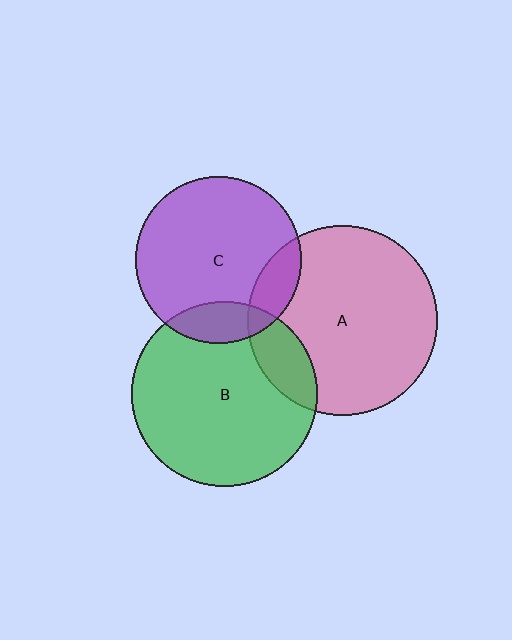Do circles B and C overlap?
Yes.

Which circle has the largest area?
Circle A (pink).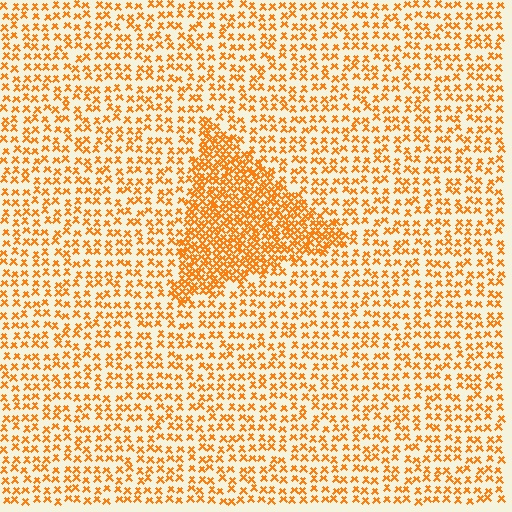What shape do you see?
I see a triangle.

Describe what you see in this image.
The image contains small orange elements arranged at two different densities. A triangle-shaped region is visible where the elements are more densely packed than the surrounding area.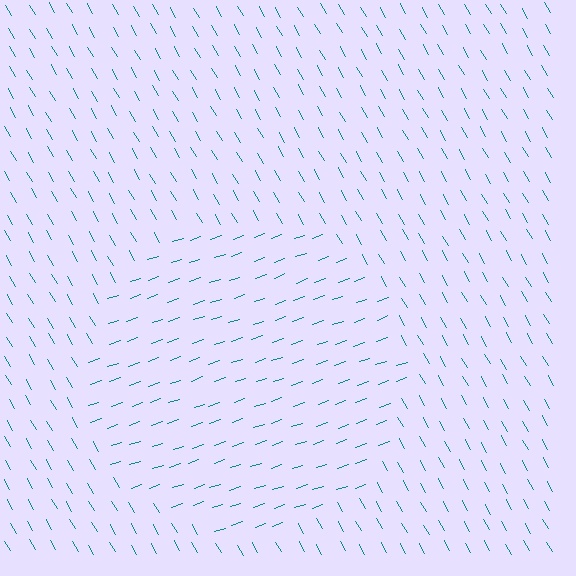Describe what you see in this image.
The image is filled with small teal line segments. A circle region in the image has lines oriented differently from the surrounding lines, creating a visible texture boundary.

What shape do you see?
I see a circle.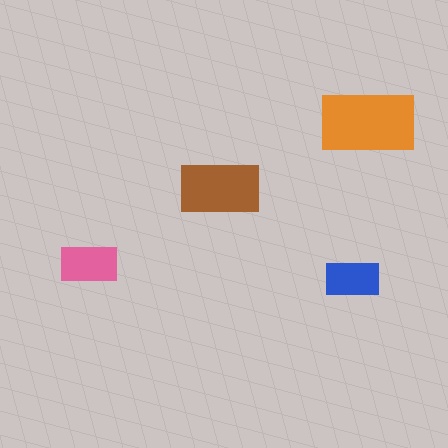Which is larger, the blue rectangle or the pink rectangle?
The pink one.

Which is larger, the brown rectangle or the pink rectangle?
The brown one.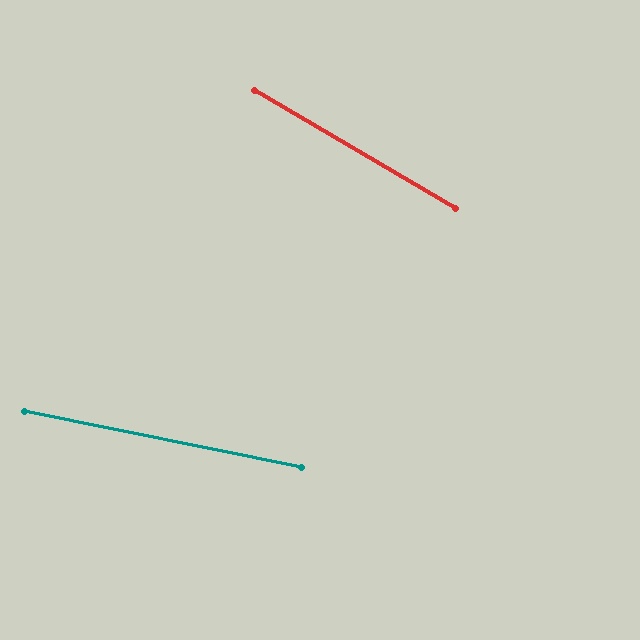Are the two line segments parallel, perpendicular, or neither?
Neither parallel nor perpendicular — they differ by about 19°.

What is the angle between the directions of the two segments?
Approximately 19 degrees.